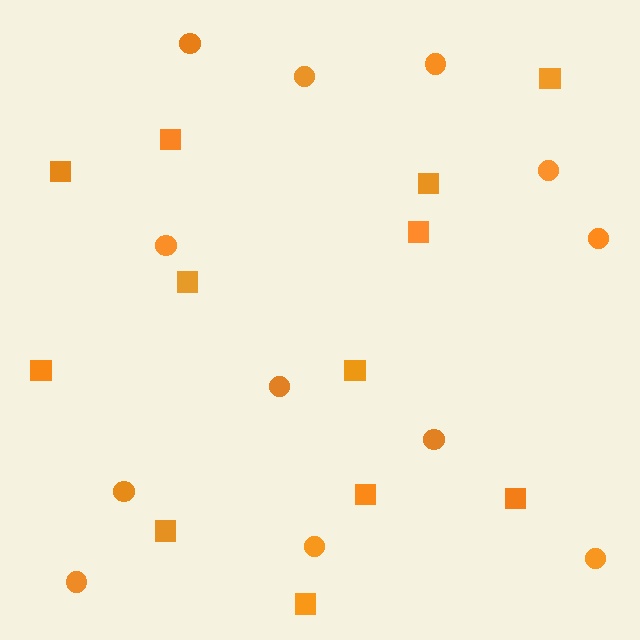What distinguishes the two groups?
There are 2 groups: one group of squares (12) and one group of circles (12).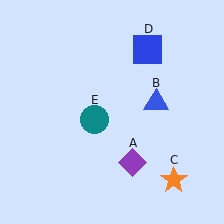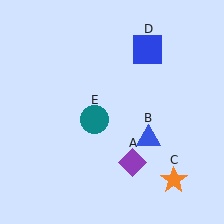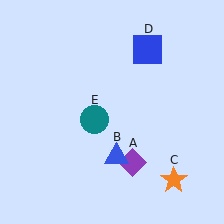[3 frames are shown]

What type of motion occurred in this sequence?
The blue triangle (object B) rotated clockwise around the center of the scene.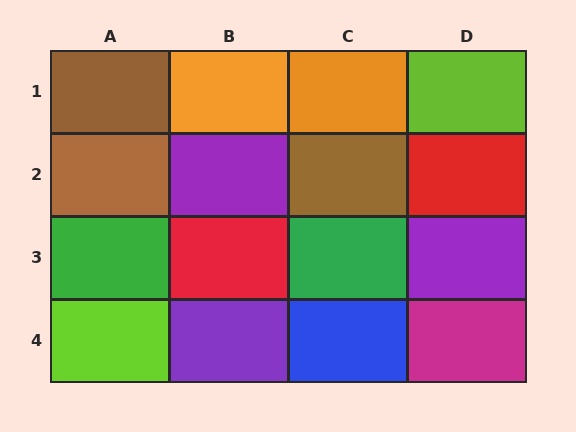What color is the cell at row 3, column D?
Purple.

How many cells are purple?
3 cells are purple.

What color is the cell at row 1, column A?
Brown.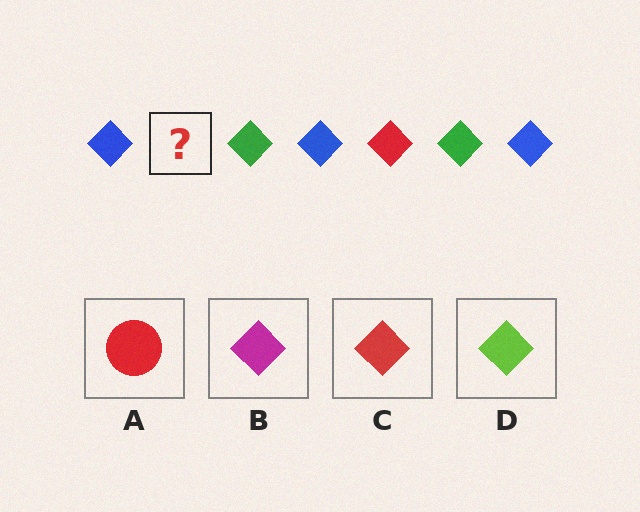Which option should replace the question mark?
Option C.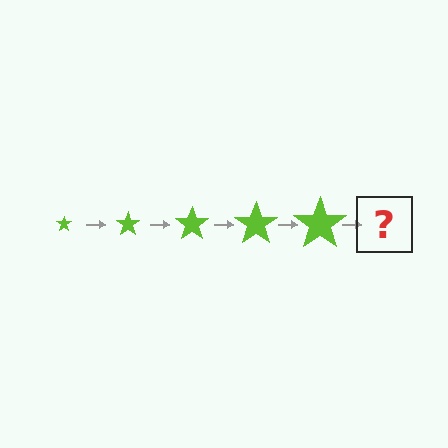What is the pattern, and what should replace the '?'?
The pattern is that the star gets progressively larger each step. The '?' should be a lime star, larger than the previous one.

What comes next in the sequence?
The next element should be a lime star, larger than the previous one.